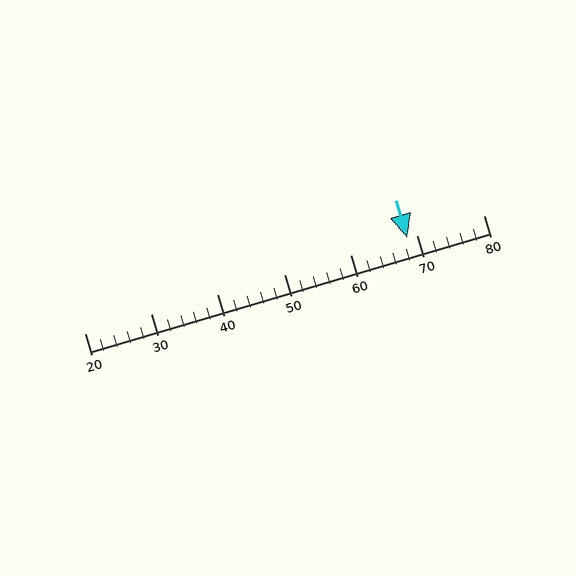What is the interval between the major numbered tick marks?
The major tick marks are spaced 10 units apart.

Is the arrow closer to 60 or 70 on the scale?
The arrow is closer to 70.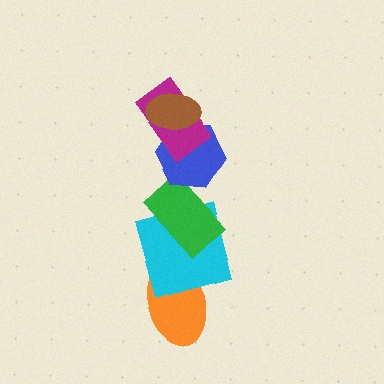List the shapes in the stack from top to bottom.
From top to bottom: the brown ellipse, the magenta rectangle, the blue hexagon, the green rectangle, the cyan square, the orange ellipse.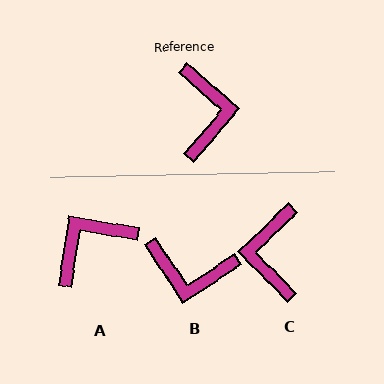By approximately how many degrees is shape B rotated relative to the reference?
Approximately 106 degrees clockwise.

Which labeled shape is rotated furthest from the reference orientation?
C, about 175 degrees away.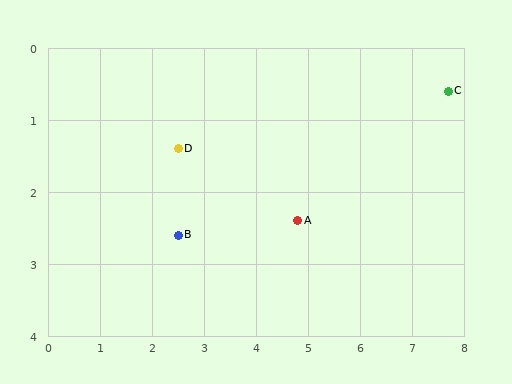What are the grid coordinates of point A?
Point A is at approximately (4.8, 2.4).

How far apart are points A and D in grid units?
Points A and D are about 2.5 grid units apart.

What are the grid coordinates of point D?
Point D is at approximately (2.5, 1.4).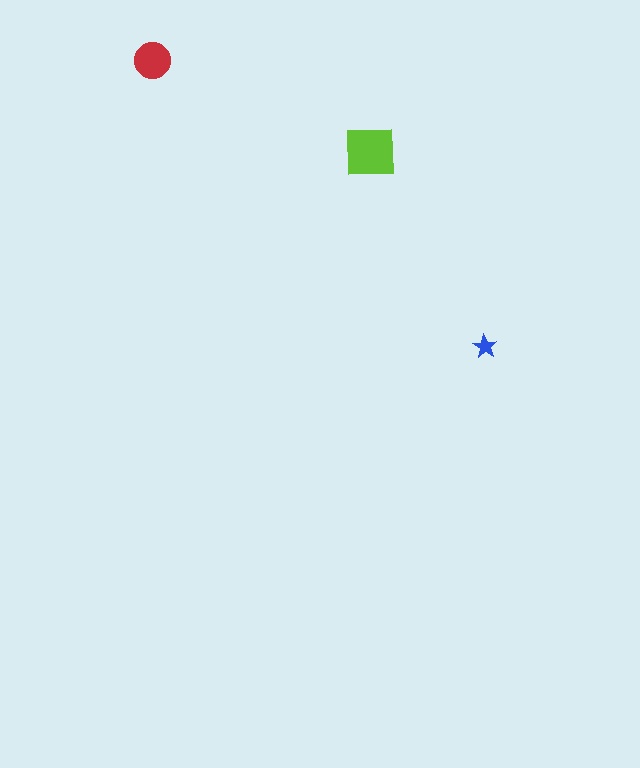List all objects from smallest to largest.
The blue star, the red circle, the lime square.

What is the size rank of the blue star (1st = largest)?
3rd.